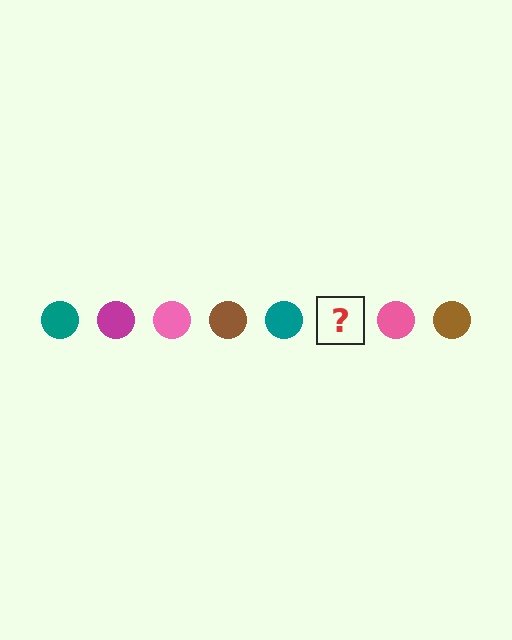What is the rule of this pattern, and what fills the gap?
The rule is that the pattern cycles through teal, magenta, pink, brown circles. The gap should be filled with a magenta circle.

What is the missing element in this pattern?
The missing element is a magenta circle.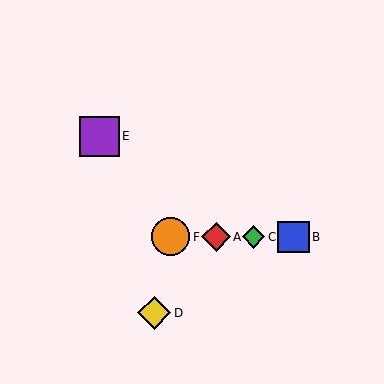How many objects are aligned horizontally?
4 objects (A, B, C, F) are aligned horizontally.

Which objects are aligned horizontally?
Objects A, B, C, F are aligned horizontally.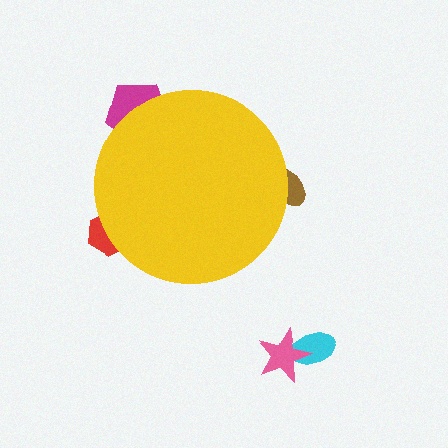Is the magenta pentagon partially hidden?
Yes, the magenta pentagon is partially hidden behind the yellow circle.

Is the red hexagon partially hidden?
Yes, the red hexagon is partially hidden behind the yellow circle.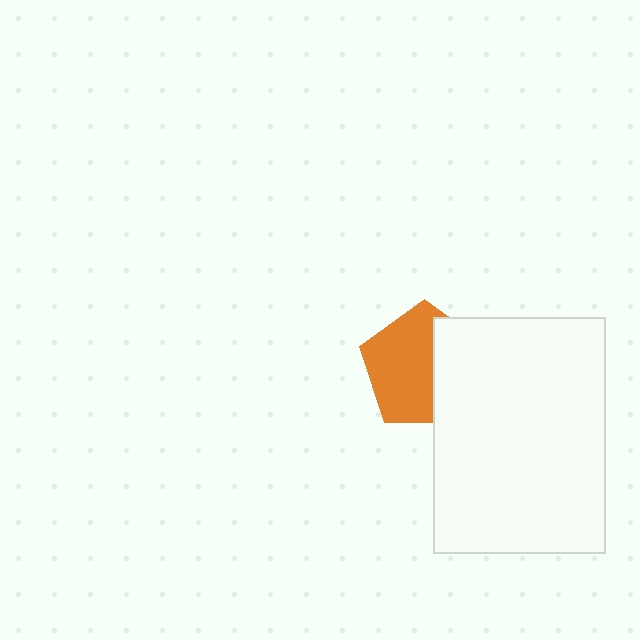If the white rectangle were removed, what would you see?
You would see the complete orange pentagon.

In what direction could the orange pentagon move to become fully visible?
The orange pentagon could move left. That would shift it out from behind the white rectangle entirely.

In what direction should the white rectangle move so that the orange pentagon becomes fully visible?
The white rectangle should move right. That is the shortest direction to clear the overlap and leave the orange pentagon fully visible.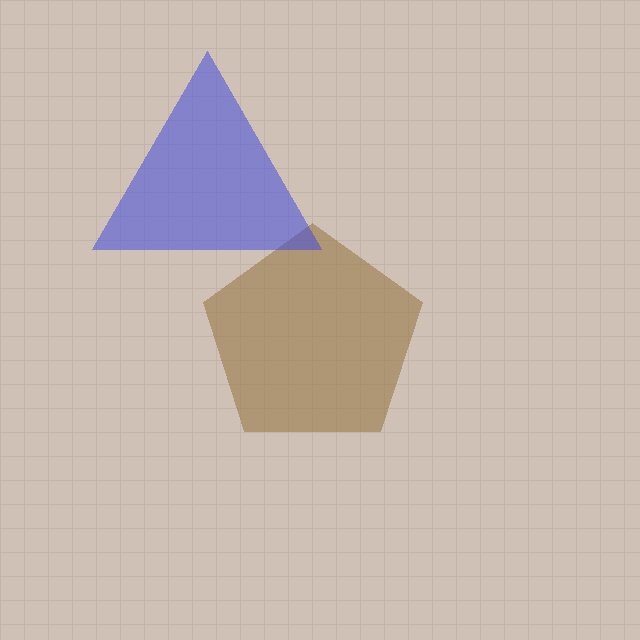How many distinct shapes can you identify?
There are 2 distinct shapes: a brown pentagon, a blue triangle.